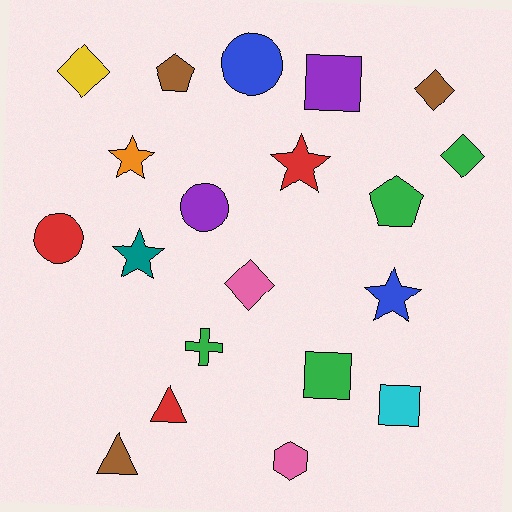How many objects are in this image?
There are 20 objects.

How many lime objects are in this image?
There are no lime objects.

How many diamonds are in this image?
There are 4 diamonds.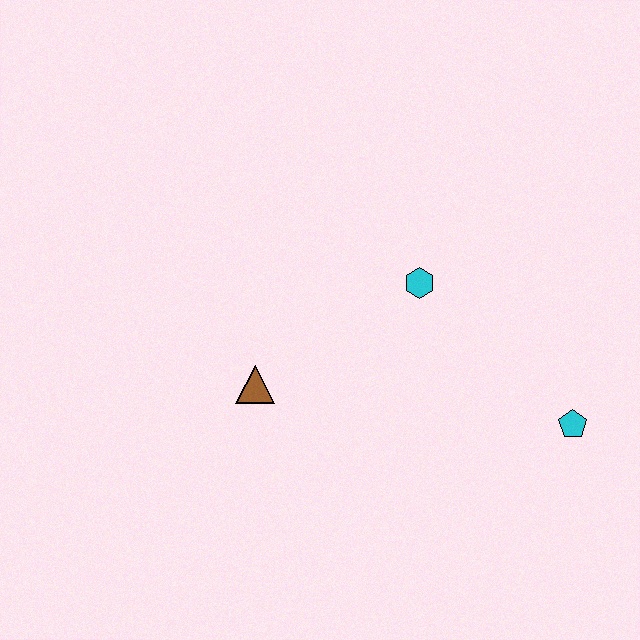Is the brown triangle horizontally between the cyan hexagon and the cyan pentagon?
No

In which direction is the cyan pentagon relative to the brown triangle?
The cyan pentagon is to the right of the brown triangle.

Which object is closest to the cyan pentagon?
The cyan hexagon is closest to the cyan pentagon.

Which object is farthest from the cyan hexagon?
The cyan pentagon is farthest from the cyan hexagon.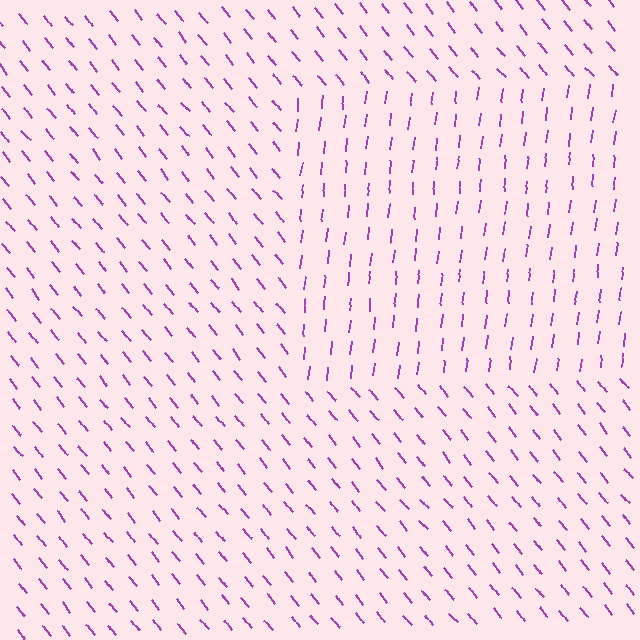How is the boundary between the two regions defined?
The boundary is defined purely by a change in line orientation (approximately 45 degrees difference). All lines are the same color and thickness.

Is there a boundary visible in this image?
Yes, there is a texture boundary formed by a change in line orientation.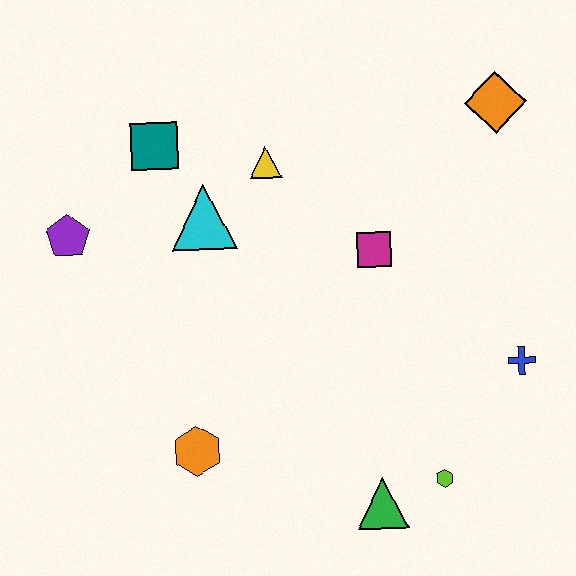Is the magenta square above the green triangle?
Yes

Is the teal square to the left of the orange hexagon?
Yes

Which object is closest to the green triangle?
The lime hexagon is closest to the green triangle.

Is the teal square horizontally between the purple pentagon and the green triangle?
Yes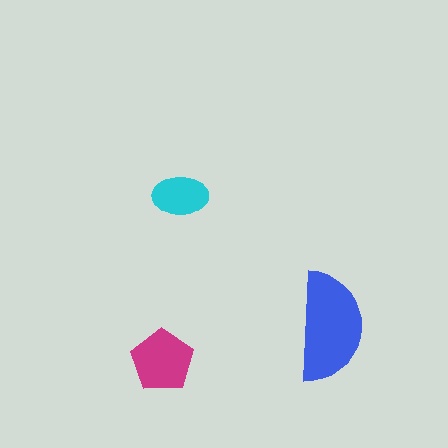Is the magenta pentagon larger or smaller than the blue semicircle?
Smaller.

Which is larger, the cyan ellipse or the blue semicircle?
The blue semicircle.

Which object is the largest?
The blue semicircle.